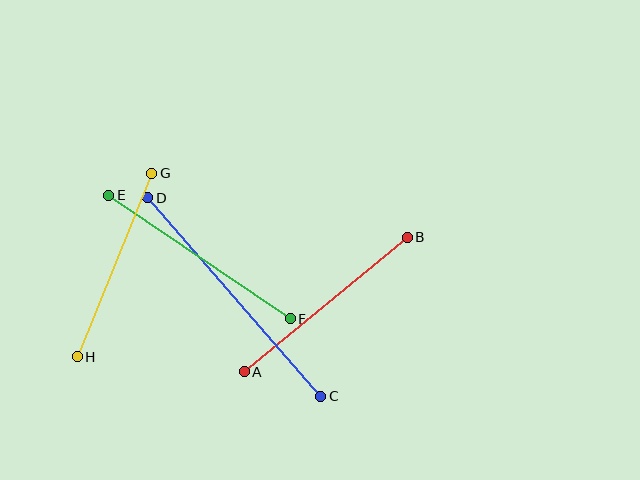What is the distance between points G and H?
The distance is approximately 198 pixels.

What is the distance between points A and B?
The distance is approximately 211 pixels.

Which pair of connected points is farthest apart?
Points C and D are farthest apart.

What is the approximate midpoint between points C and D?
The midpoint is at approximately (234, 297) pixels.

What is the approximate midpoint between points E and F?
The midpoint is at approximately (199, 257) pixels.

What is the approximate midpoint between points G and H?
The midpoint is at approximately (115, 265) pixels.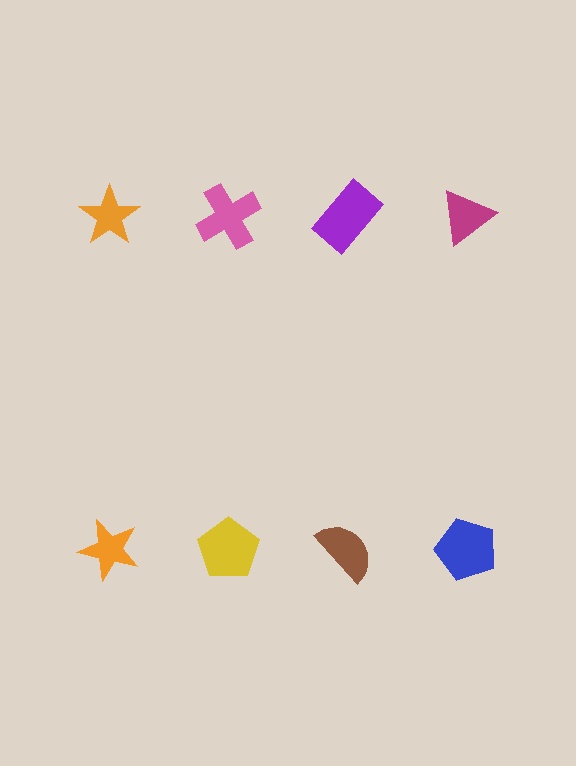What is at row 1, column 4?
A magenta triangle.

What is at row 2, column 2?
A yellow pentagon.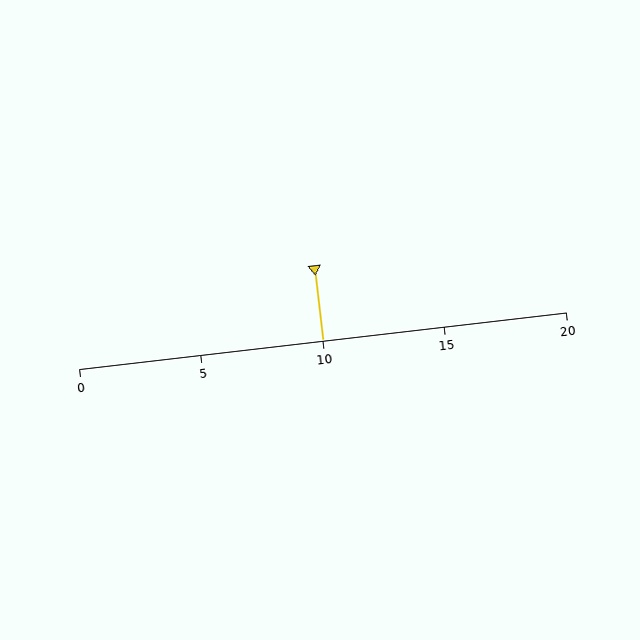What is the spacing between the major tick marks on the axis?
The major ticks are spaced 5 apart.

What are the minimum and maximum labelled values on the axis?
The axis runs from 0 to 20.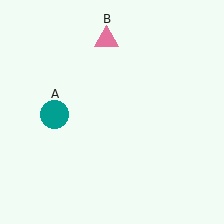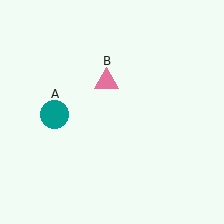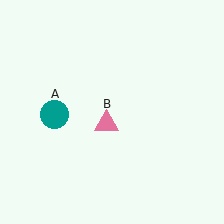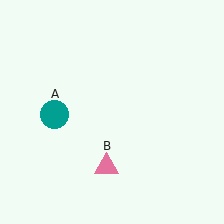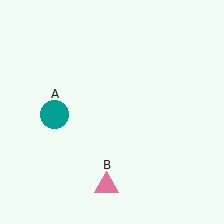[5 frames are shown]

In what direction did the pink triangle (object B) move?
The pink triangle (object B) moved down.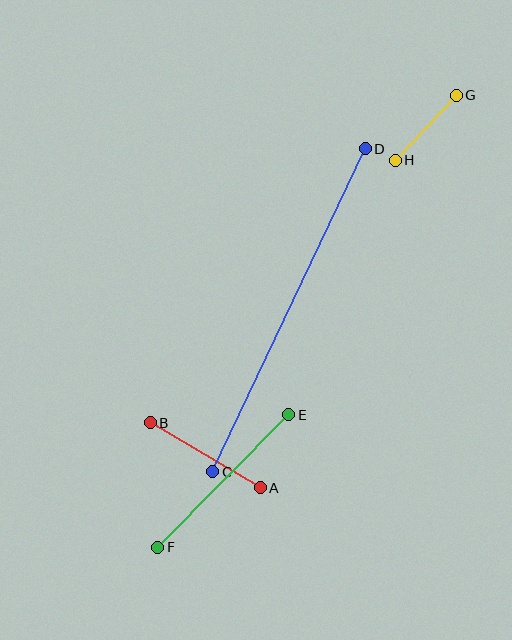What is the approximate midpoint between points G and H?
The midpoint is at approximately (426, 128) pixels.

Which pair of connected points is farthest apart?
Points C and D are farthest apart.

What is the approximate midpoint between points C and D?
The midpoint is at approximately (289, 310) pixels.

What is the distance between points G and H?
The distance is approximately 89 pixels.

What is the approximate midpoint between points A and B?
The midpoint is at approximately (205, 455) pixels.